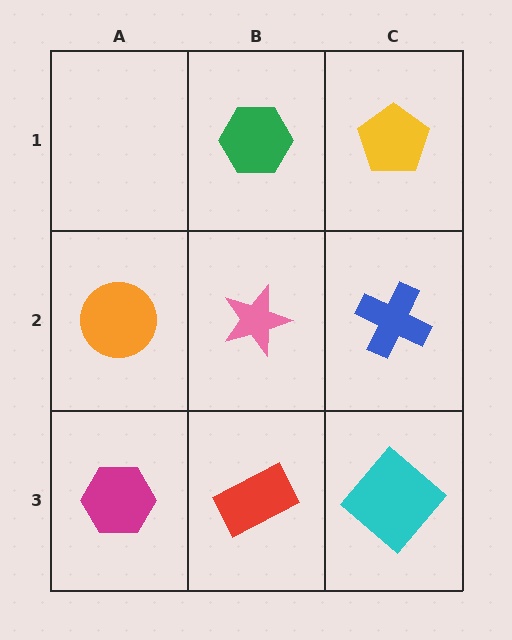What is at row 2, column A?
An orange circle.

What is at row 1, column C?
A yellow pentagon.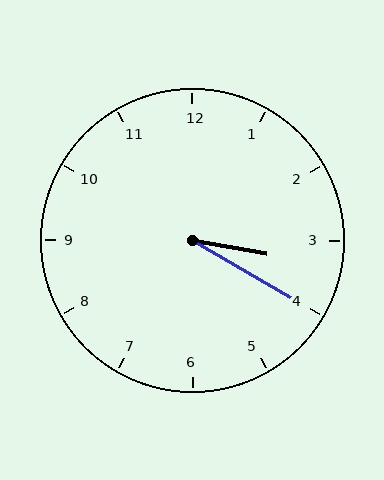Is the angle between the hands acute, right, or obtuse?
It is acute.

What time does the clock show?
3:20.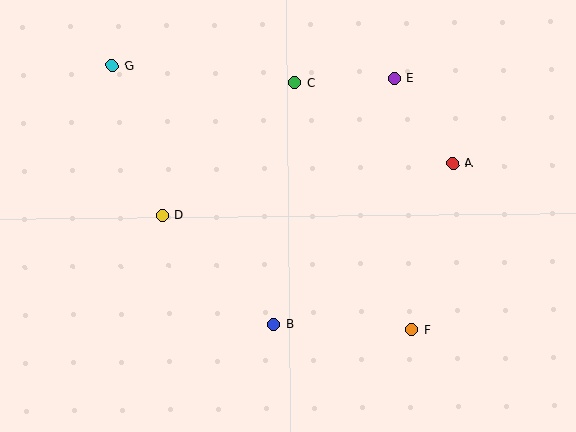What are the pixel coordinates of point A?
Point A is at (453, 163).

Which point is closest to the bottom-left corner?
Point D is closest to the bottom-left corner.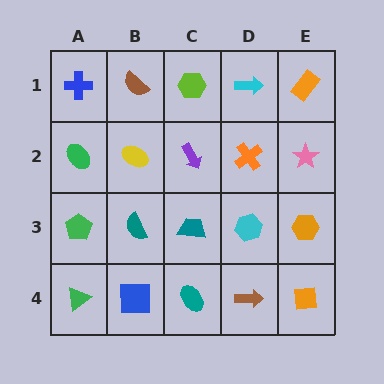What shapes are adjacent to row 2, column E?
An orange rectangle (row 1, column E), an orange hexagon (row 3, column E), an orange cross (row 2, column D).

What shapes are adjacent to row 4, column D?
A cyan hexagon (row 3, column D), a teal ellipse (row 4, column C), an orange square (row 4, column E).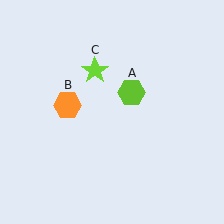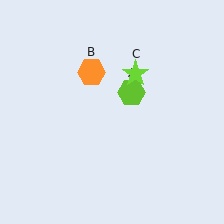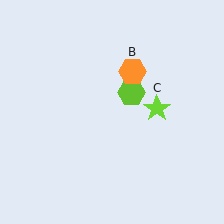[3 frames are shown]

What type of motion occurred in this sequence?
The orange hexagon (object B), lime star (object C) rotated clockwise around the center of the scene.